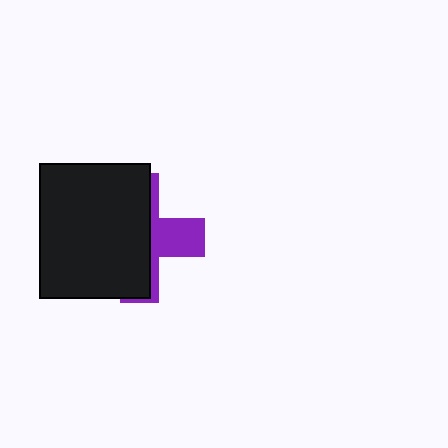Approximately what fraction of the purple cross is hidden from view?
Roughly 66% of the purple cross is hidden behind the black rectangle.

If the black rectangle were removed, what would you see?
You would see the complete purple cross.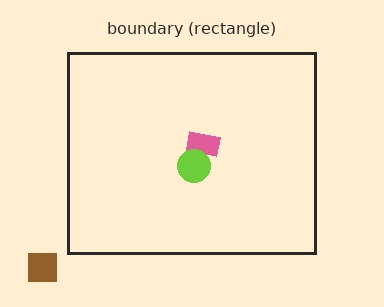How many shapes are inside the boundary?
2 inside, 1 outside.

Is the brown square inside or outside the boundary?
Outside.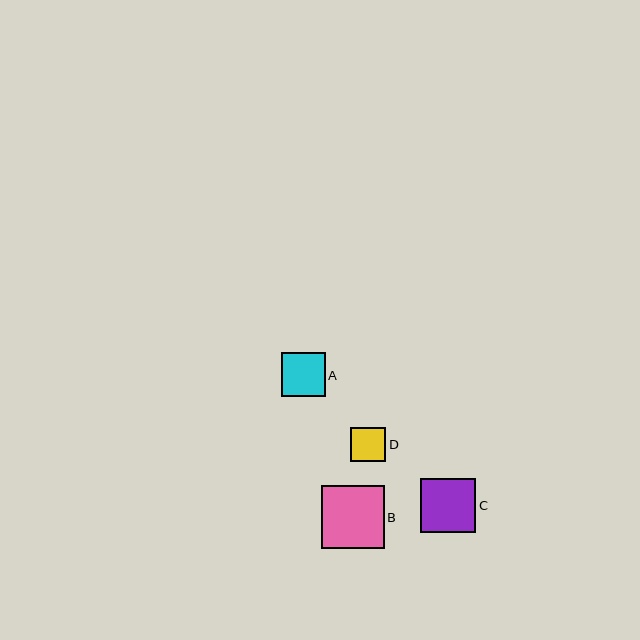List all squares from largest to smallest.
From largest to smallest: B, C, A, D.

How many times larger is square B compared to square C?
Square B is approximately 1.1 times the size of square C.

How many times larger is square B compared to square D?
Square B is approximately 1.8 times the size of square D.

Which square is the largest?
Square B is the largest with a size of approximately 62 pixels.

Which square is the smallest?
Square D is the smallest with a size of approximately 35 pixels.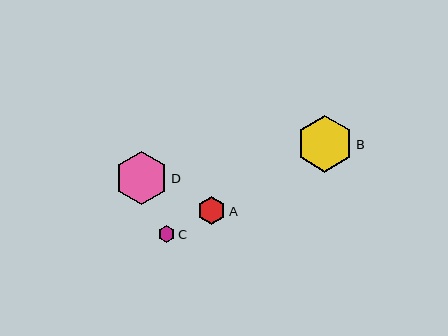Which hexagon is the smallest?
Hexagon C is the smallest with a size of approximately 16 pixels.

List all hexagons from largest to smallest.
From largest to smallest: B, D, A, C.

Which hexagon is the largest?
Hexagon B is the largest with a size of approximately 57 pixels.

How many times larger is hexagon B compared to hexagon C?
Hexagon B is approximately 3.5 times the size of hexagon C.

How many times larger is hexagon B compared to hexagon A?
Hexagon B is approximately 2.0 times the size of hexagon A.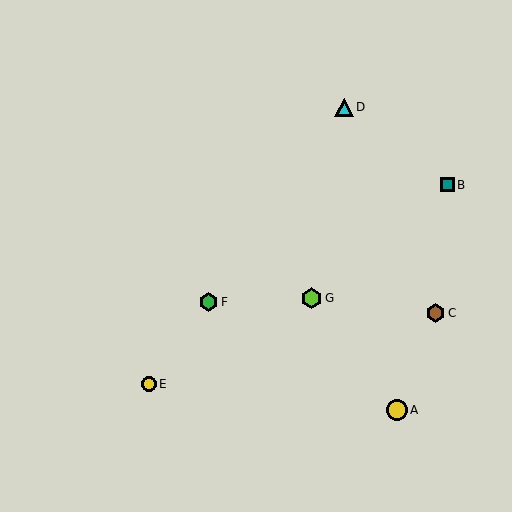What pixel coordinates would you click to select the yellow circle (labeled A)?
Click at (397, 410) to select the yellow circle A.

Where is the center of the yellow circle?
The center of the yellow circle is at (397, 410).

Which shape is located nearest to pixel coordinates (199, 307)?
The green hexagon (labeled F) at (208, 302) is nearest to that location.